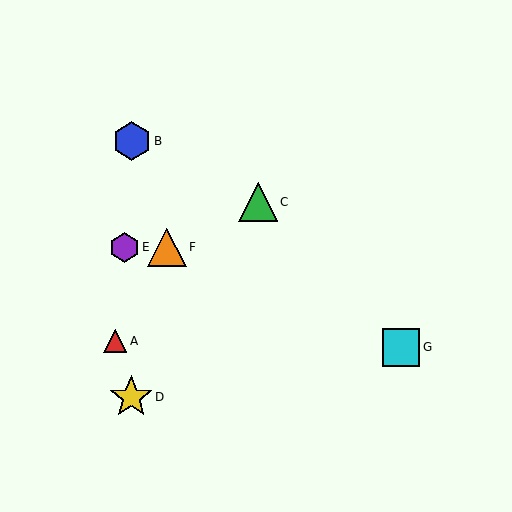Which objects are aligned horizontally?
Objects E, F are aligned horizontally.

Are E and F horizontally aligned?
Yes, both are at y≈247.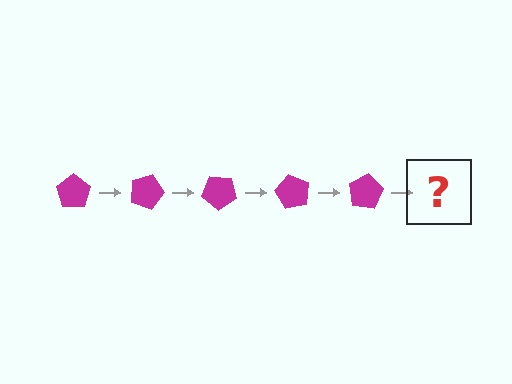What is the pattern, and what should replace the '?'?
The pattern is that the pentagon rotates 20 degrees each step. The '?' should be a magenta pentagon rotated 100 degrees.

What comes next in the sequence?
The next element should be a magenta pentagon rotated 100 degrees.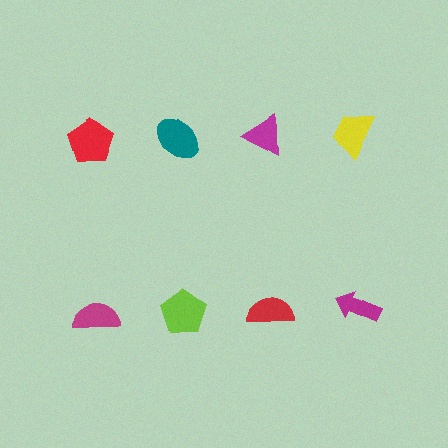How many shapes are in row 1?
4 shapes.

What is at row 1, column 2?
A teal ellipse.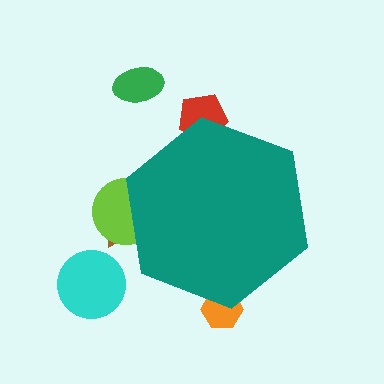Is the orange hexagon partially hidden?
Yes, the orange hexagon is partially hidden behind the teal hexagon.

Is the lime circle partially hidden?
Yes, the lime circle is partially hidden behind the teal hexagon.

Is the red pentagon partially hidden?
Yes, the red pentagon is partially hidden behind the teal hexagon.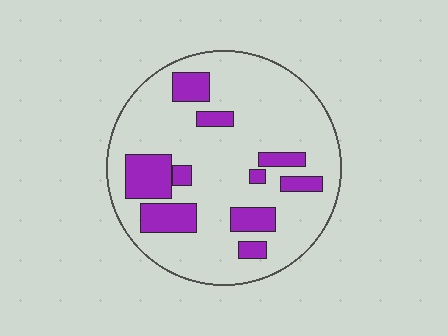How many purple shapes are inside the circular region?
10.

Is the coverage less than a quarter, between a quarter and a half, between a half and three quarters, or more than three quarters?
Less than a quarter.